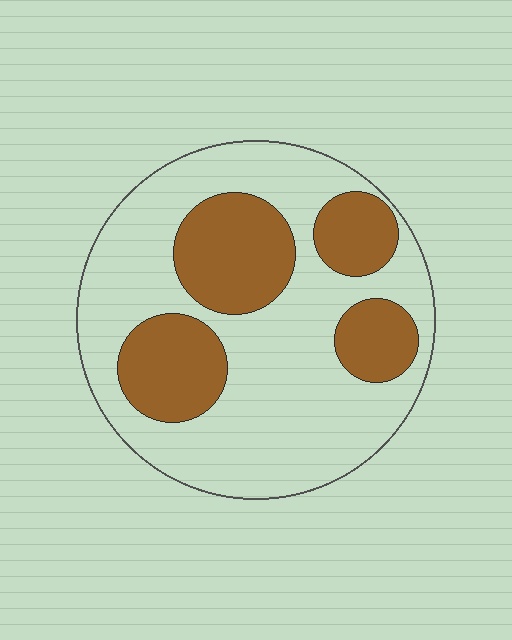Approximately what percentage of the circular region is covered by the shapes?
Approximately 30%.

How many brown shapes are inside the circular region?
4.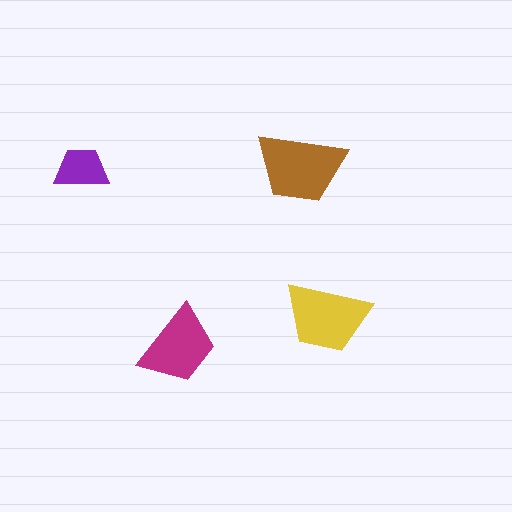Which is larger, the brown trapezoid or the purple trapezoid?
The brown one.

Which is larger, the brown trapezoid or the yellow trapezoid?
The brown one.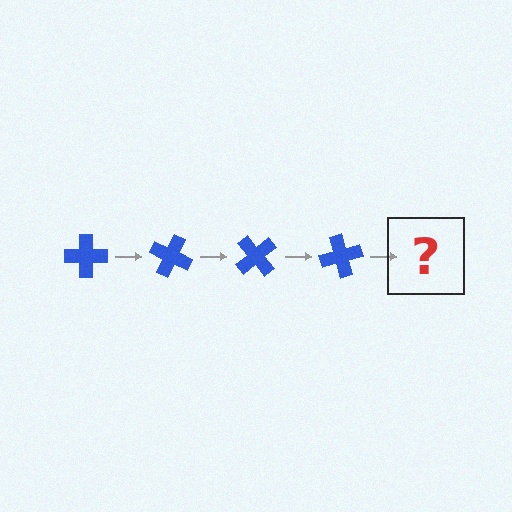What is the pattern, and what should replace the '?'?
The pattern is that the cross rotates 25 degrees each step. The '?' should be a blue cross rotated 100 degrees.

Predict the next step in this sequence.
The next step is a blue cross rotated 100 degrees.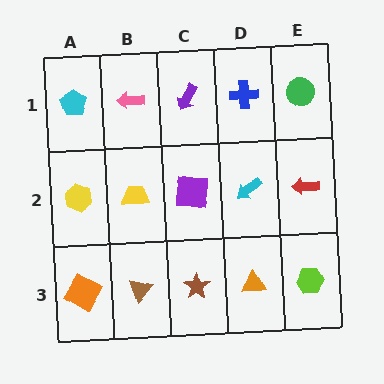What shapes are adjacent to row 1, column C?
A purple square (row 2, column C), a pink arrow (row 1, column B), a blue cross (row 1, column D).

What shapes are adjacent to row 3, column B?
A yellow trapezoid (row 2, column B), an orange diamond (row 3, column A), a brown star (row 3, column C).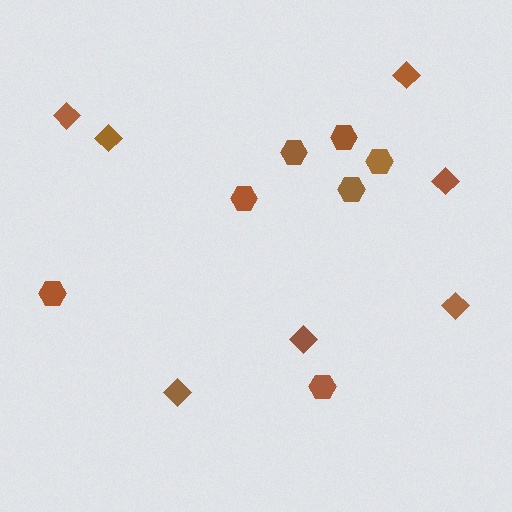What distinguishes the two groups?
There are 2 groups: one group of hexagons (7) and one group of diamonds (7).